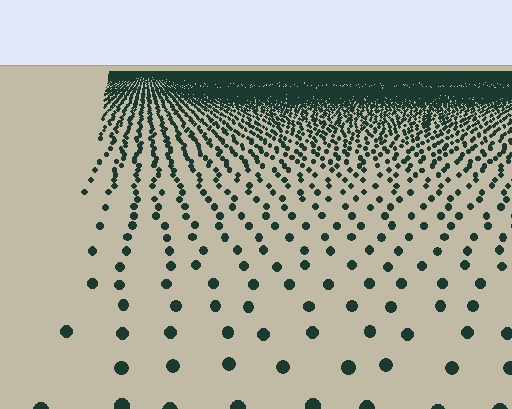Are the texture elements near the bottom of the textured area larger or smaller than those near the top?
Larger. Near the bottom, elements are closer to the viewer and appear at a bigger on-screen size.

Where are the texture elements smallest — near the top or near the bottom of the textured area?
Near the top.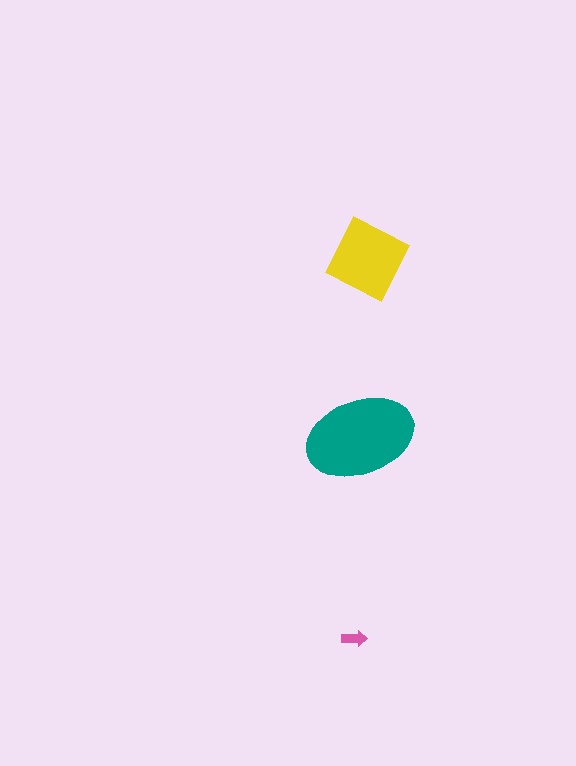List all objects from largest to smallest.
The teal ellipse, the yellow diamond, the pink arrow.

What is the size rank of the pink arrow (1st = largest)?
3rd.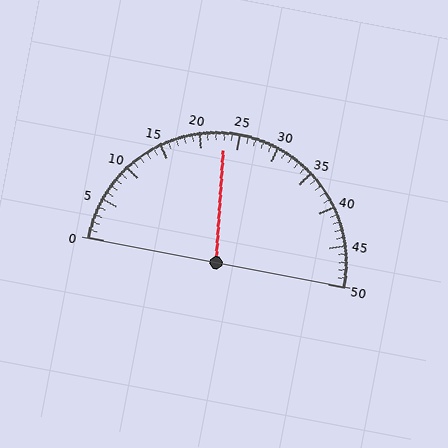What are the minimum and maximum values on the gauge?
The gauge ranges from 0 to 50.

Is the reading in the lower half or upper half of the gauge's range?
The reading is in the lower half of the range (0 to 50).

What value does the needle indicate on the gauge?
The needle indicates approximately 23.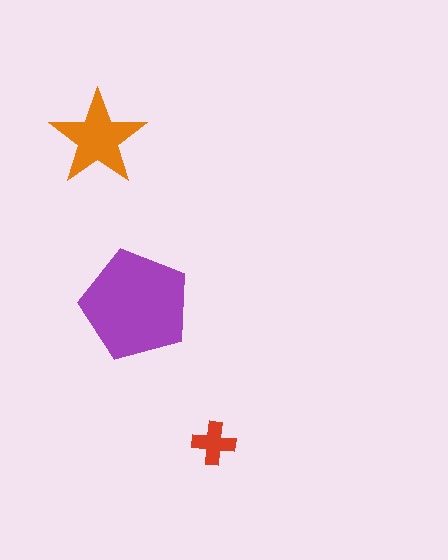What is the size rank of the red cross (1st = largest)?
3rd.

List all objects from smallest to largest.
The red cross, the orange star, the purple pentagon.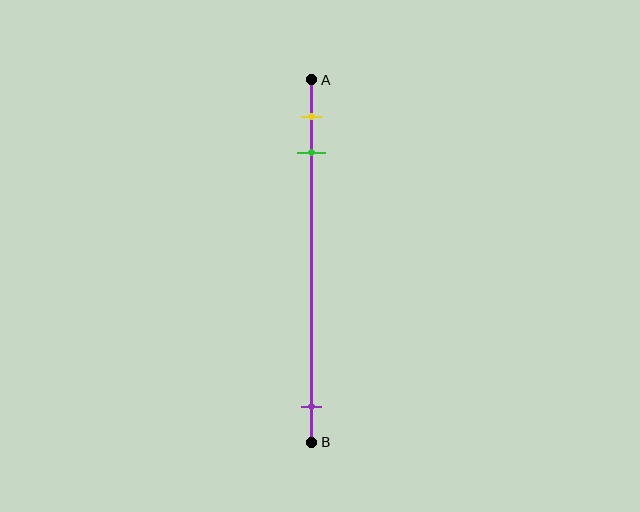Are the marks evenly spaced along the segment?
No, the marks are not evenly spaced.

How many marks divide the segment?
There are 3 marks dividing the segment.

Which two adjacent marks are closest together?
The yellow and green marks are the closest adjacent pair.